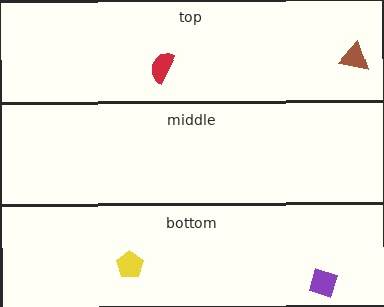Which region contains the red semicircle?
The top region.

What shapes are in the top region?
The red semicircle, the brown triangle.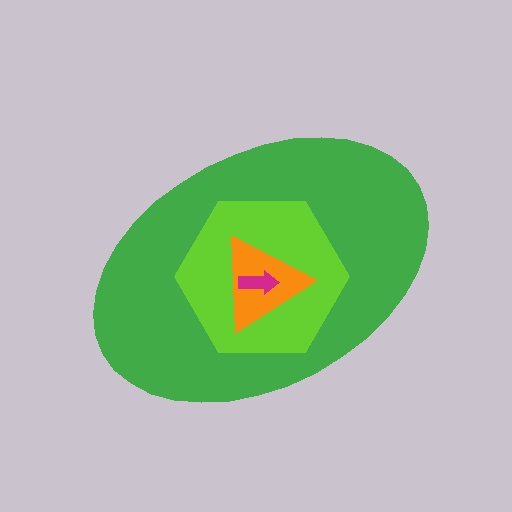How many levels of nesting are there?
4.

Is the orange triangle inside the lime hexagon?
Yes.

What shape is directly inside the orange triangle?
The magenta arrow.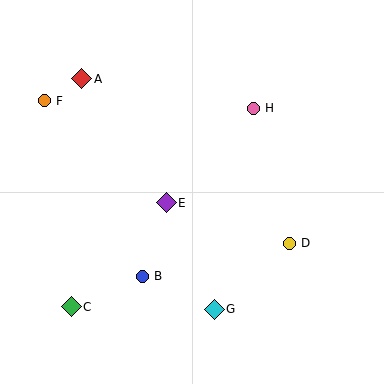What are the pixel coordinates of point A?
Point A is at (82, 79).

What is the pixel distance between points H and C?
The distance between H and C is 269 pixels.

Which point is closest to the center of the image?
Point E at (166, 203) is closest to the center.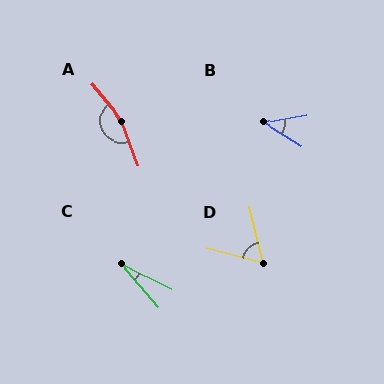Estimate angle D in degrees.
Approximately 62 degrees.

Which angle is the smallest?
C, at approximately 23 degrees.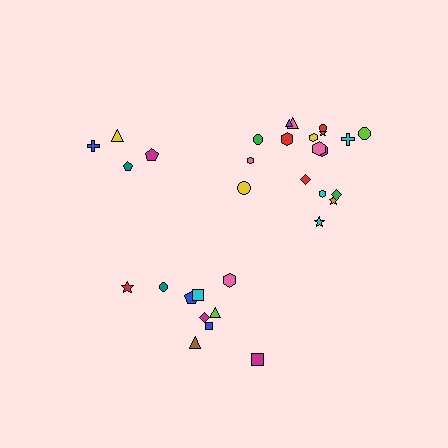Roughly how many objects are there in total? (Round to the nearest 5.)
Roughly 30 objects in total.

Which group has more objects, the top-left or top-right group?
The top-right group.